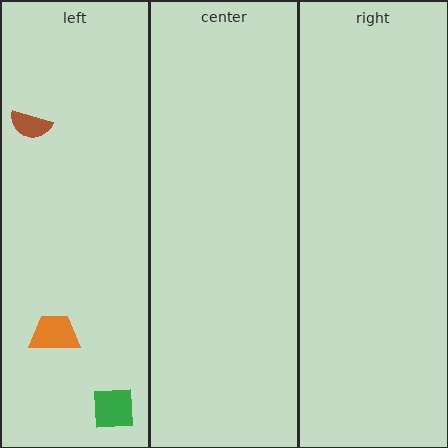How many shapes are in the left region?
3.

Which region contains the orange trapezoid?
The left region.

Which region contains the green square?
The left region.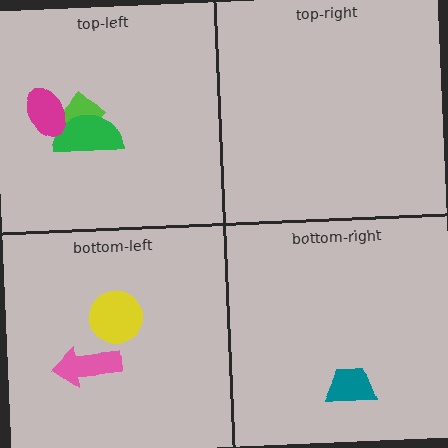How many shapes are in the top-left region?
3.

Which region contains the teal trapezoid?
The bottom-right region.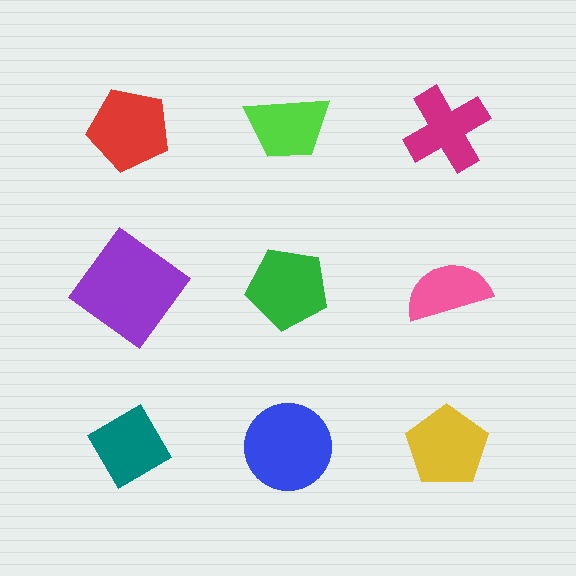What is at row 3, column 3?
A yellow pentagon.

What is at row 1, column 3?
A magenta cross.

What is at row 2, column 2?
A green pentagon.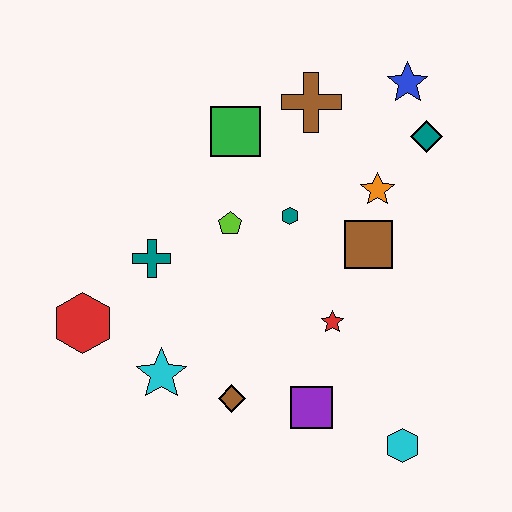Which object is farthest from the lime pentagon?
The cyan hexagon is farthest from the lime pentagon.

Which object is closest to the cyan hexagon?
The purple square is closest to the cyan hexagon.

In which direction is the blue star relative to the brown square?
The blue star is above the brown square.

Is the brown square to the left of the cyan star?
No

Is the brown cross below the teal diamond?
No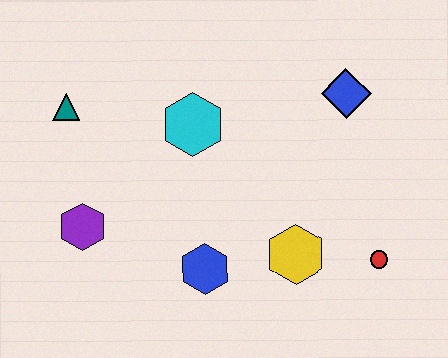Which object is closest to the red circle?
The yellow hexagon is closest to the red circle.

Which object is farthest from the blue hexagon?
The blue diamond is farthest from the blue hexagon.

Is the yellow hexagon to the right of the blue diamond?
No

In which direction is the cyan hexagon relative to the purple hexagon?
The cyan hexagon is to the right of the purple hexagon.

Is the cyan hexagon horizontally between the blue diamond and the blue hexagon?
No